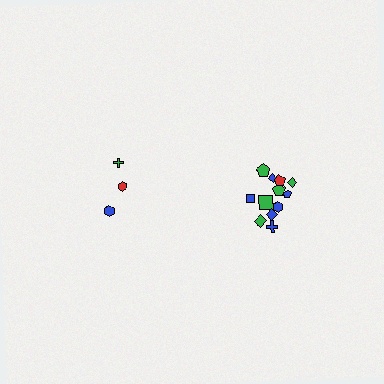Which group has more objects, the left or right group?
The right group.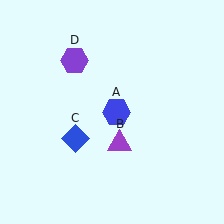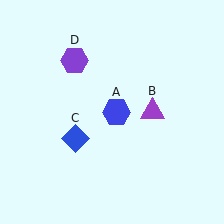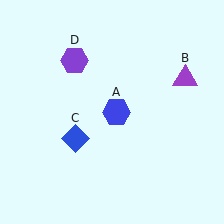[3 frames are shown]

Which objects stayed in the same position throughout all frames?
Blue hexagon (object A) and blue diamond (object C) and purple hexagon (object D) remained stationary.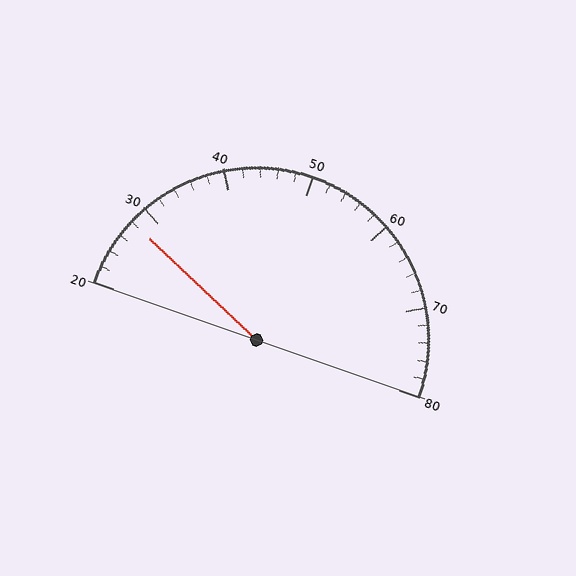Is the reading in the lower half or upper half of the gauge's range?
The reading is in the lower half of the range (20 to 80).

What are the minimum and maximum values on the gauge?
The gauge ranges from 20 to 80.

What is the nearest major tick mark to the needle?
The nearest major tick mark is 30.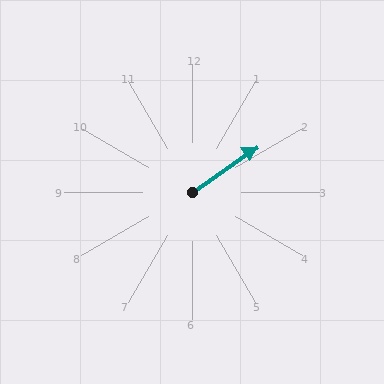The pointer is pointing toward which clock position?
Roughly 2 o'clock.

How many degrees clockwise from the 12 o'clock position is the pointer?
Approximately 55 degrees.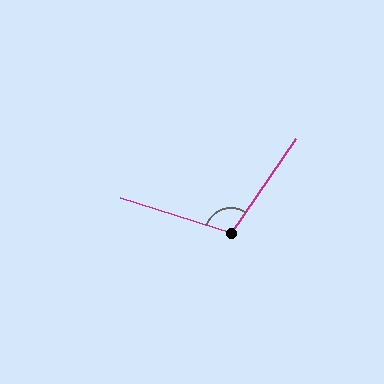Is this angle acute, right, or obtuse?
It is obtuse.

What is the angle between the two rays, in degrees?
Approximately 107 degrees.